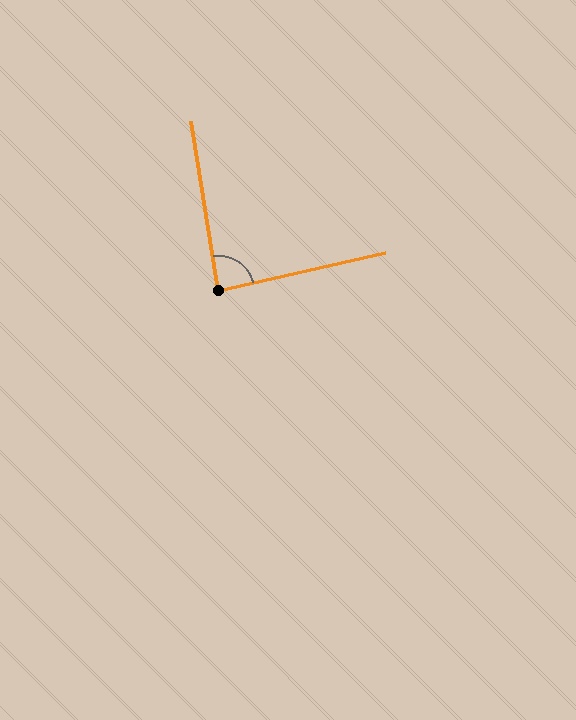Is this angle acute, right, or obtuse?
It is approximately a right angle.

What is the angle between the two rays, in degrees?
Approximately 86 degrees.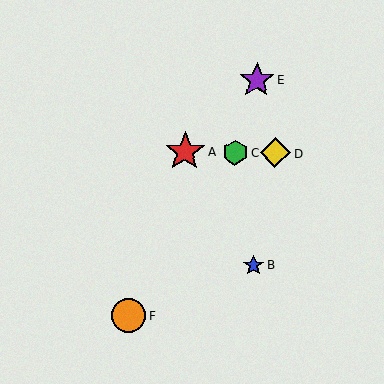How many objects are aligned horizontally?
3 objects (A, C, D) are aligned horizontally.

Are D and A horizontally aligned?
Yes, both are at y≈153.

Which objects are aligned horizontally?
Objects A, C, D are aligned horizontally.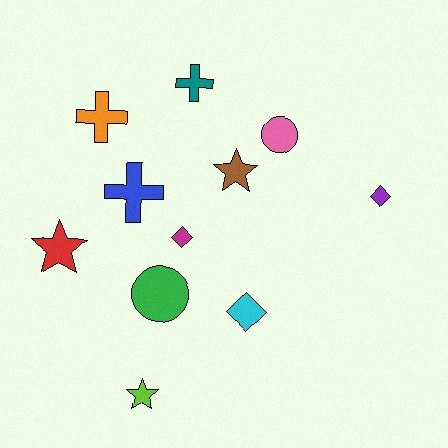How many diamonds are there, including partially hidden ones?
There are 3 diamonds.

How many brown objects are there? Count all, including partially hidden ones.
There is 1 brown object.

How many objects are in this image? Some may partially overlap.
There are 11 objects.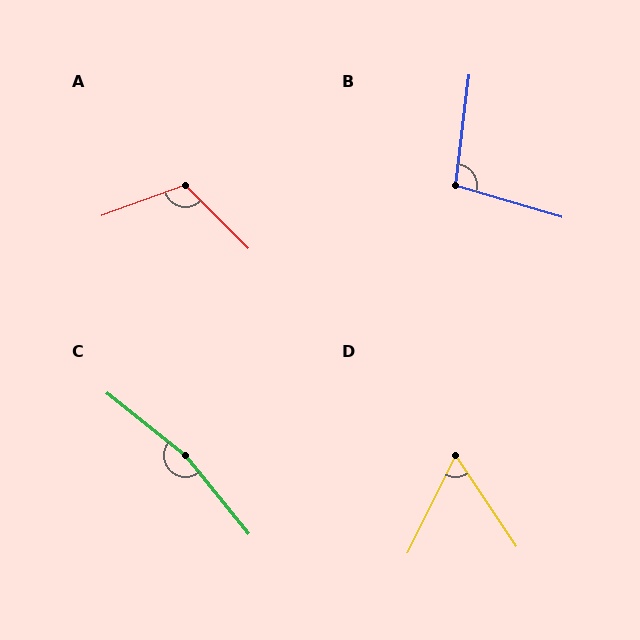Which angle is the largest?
C, at approximately 168 degrees.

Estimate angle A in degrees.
Approximately 115 degrees.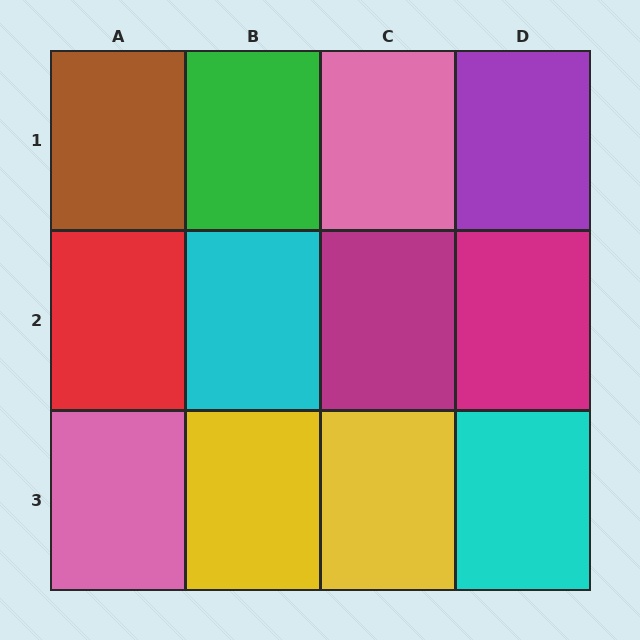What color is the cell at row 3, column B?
Yellow.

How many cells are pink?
2 cells are pink.